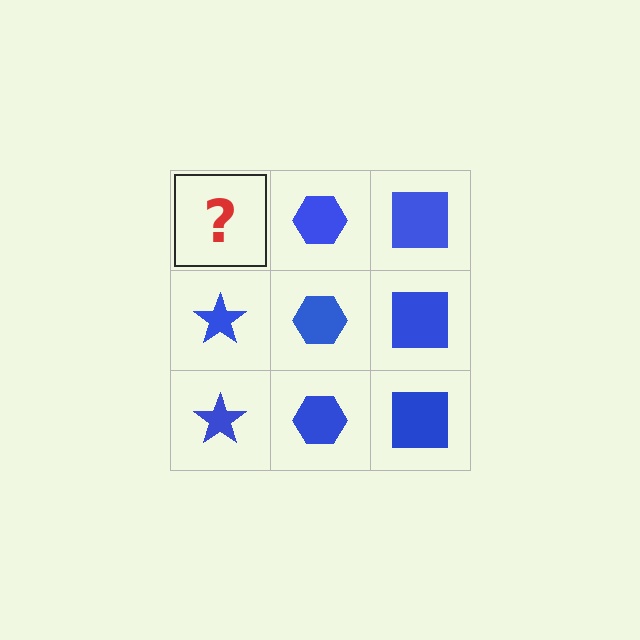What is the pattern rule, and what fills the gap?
The rule is that each column has a consistent shape. The gap should be filled with a blue star.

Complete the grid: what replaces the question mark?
The question mark should be replaced with a blue star.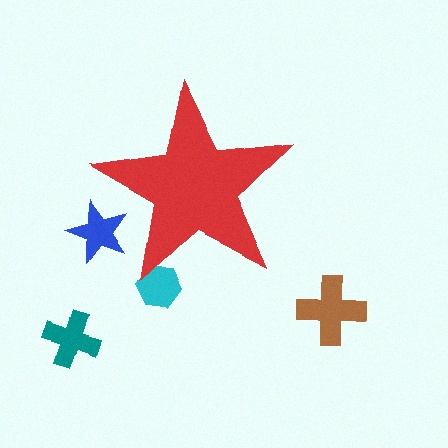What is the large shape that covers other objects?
A red star.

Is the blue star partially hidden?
Yes, the blue star is partially hidden behind the red star.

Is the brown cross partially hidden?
No, the brown cross is fully visible.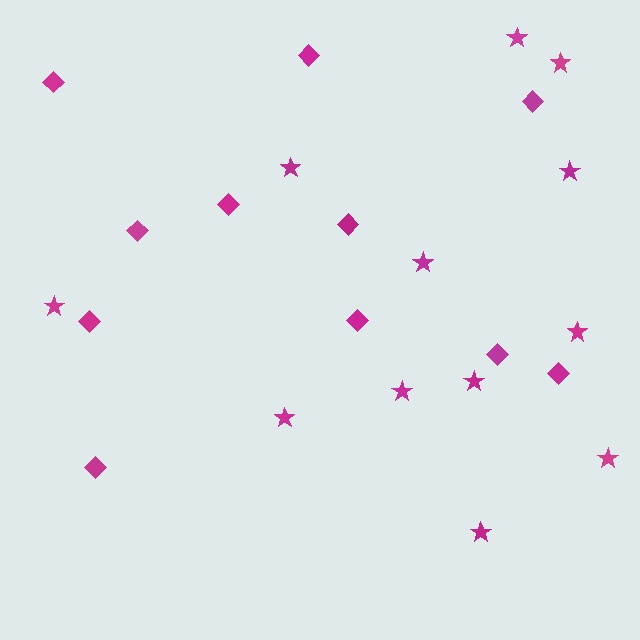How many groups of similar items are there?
There are 2 groups: one group of diamonds (11) and one group of stars (12).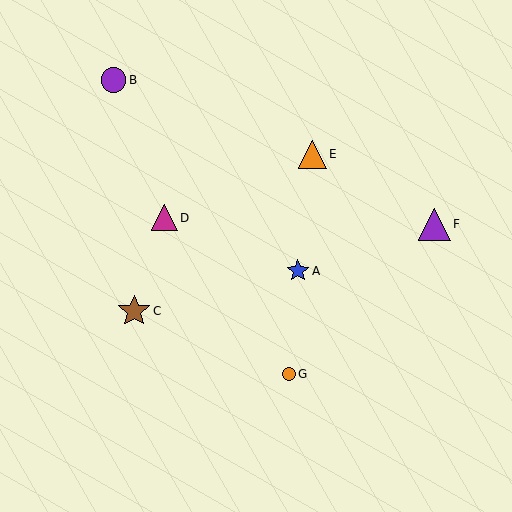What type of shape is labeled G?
Shape G is an orange circle.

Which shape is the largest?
The purple triangle (labeled F) is the largest.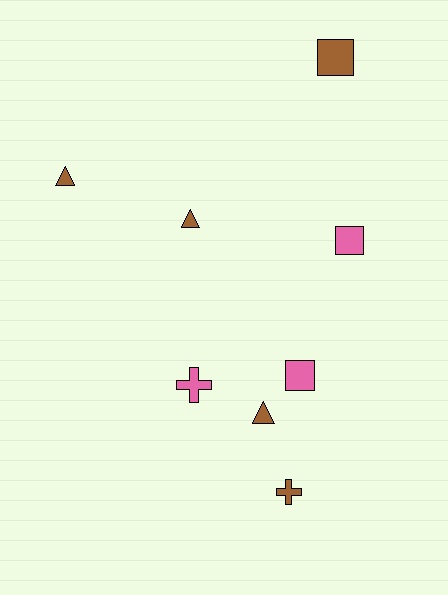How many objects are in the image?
There are 8 objects.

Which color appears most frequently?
Brown, with 5 objects.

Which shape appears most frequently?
Square, with 3 objects.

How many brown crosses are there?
There is 1 brown cross.